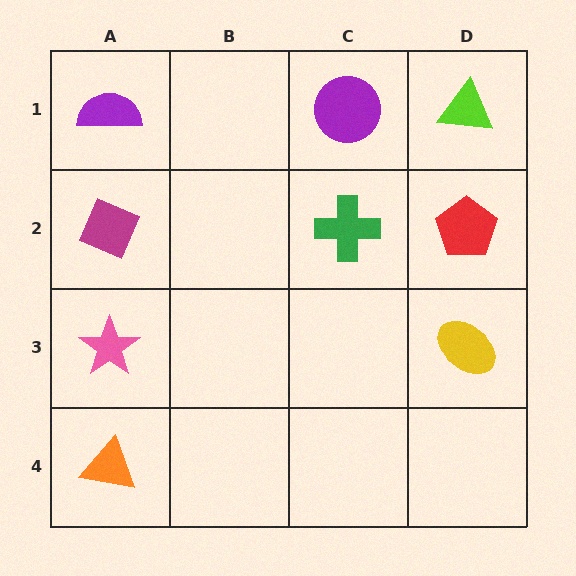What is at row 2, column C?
A green cross.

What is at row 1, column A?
A purple semicircle.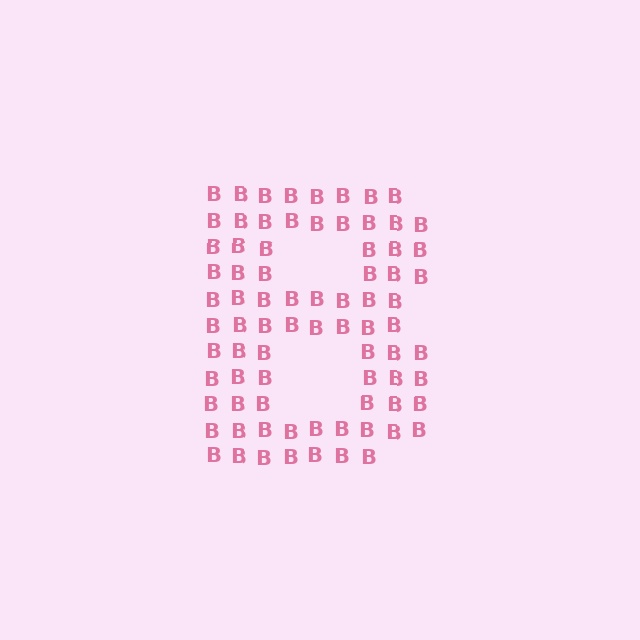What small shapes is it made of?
It is made of small letter B's.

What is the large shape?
The large shape is the letter B.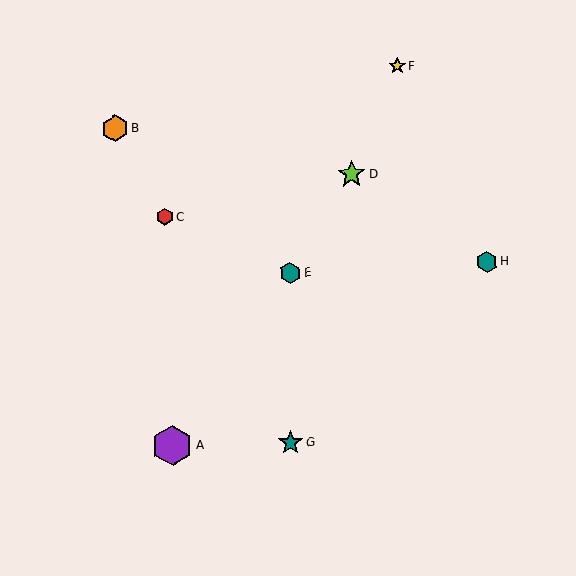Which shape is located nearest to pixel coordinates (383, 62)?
The yellow star (labeled F) at (397, 66) is nearest to that location.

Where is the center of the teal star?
The center of the teal star is at (291, 443).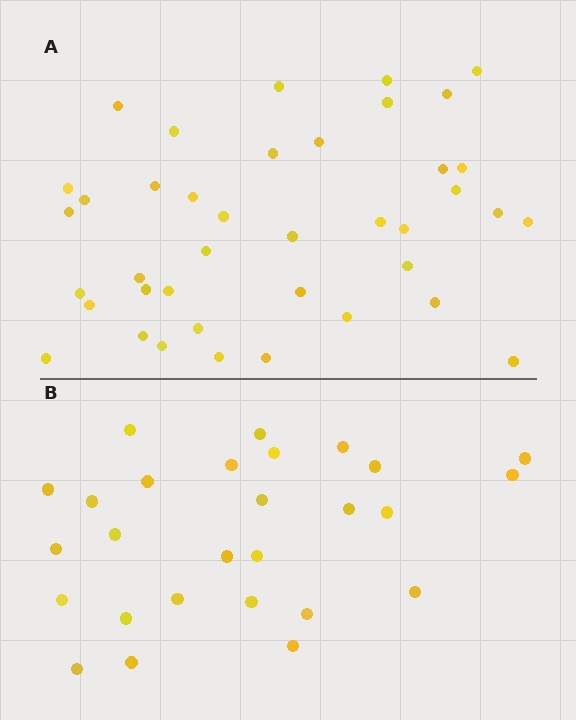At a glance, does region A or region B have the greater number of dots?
Region A (the top region) has more dots.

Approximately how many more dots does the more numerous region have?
Region A has approximately 15 more dots than region B.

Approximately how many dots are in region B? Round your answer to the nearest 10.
About 30 dots. (The exact count is 27, which rounds to 30.)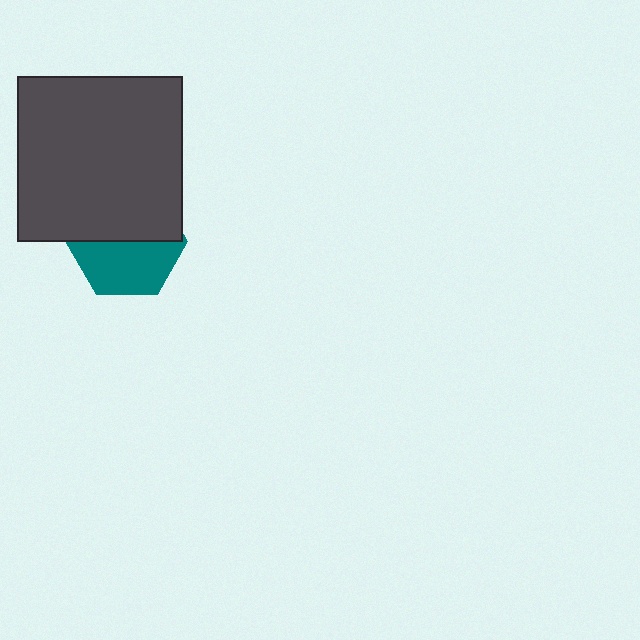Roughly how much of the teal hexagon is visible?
About half of it is visible (roughly 50%).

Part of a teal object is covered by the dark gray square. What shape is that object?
It is a hexagon.